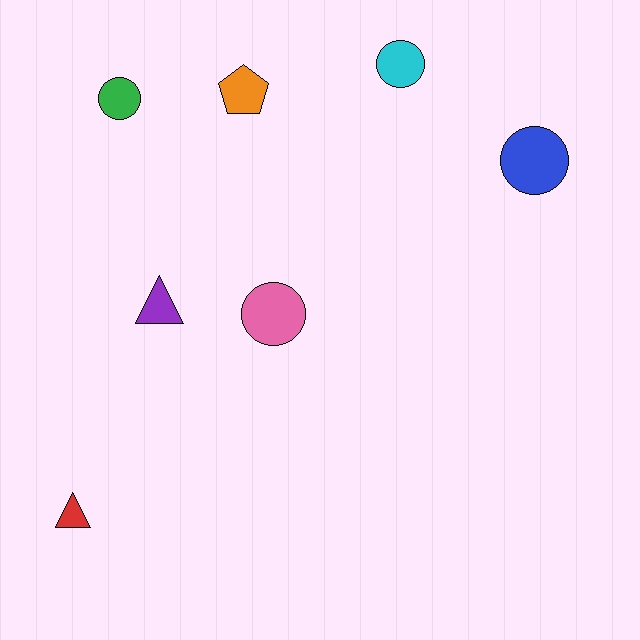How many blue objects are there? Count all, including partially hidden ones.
There is 1 blue object.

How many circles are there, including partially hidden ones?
There are 4 circles.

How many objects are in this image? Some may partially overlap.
There are 7 objects.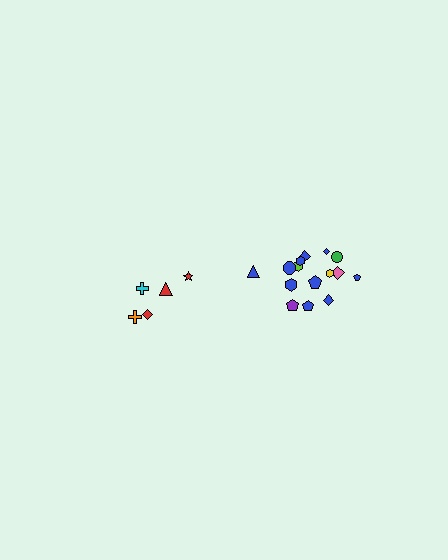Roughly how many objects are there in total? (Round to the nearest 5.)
Roughly 20 objects in total.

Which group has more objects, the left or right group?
The right group.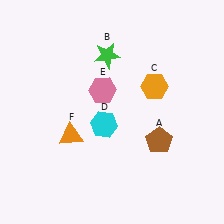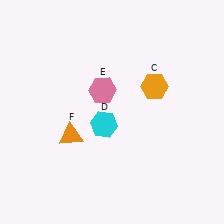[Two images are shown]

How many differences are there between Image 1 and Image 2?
There are 2 differences between the two images.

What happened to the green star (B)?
The green star (B) was removed in Image 2. It was in the top-left area of Image 1.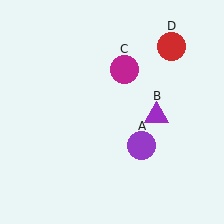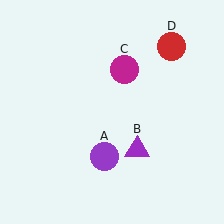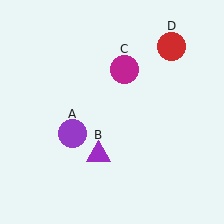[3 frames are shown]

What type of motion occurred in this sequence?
The purple circle (object A), purple triangle (object B) rotated clockwise around the center of the scene.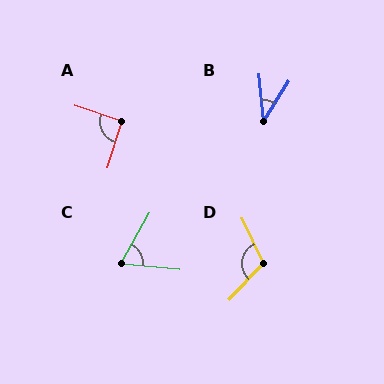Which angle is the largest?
D, at approximately 111 degrees.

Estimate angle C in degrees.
Approximately 66 degrees.